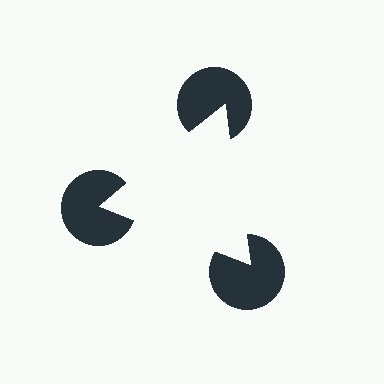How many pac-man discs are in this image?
There are 3 — one at each vertex of the illusory triangle.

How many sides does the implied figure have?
3 sides.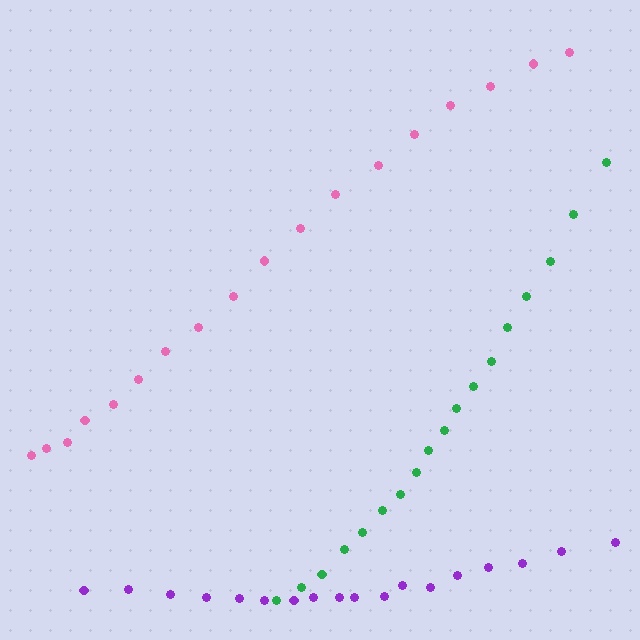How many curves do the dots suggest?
There are 3 distinct paths.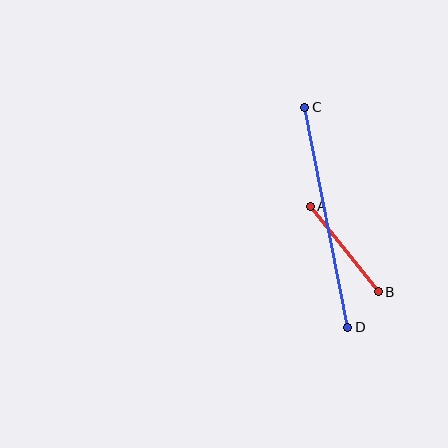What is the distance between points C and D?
The distance is approximately 224 pixels.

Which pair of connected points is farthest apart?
Points C and D are farthest apart.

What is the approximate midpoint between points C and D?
The midpoint is at approximately (326, 217) pixels.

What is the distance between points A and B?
The distance is approximately 109 pixels.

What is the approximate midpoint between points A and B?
The midpoint is at approximately (344, 249) pixels.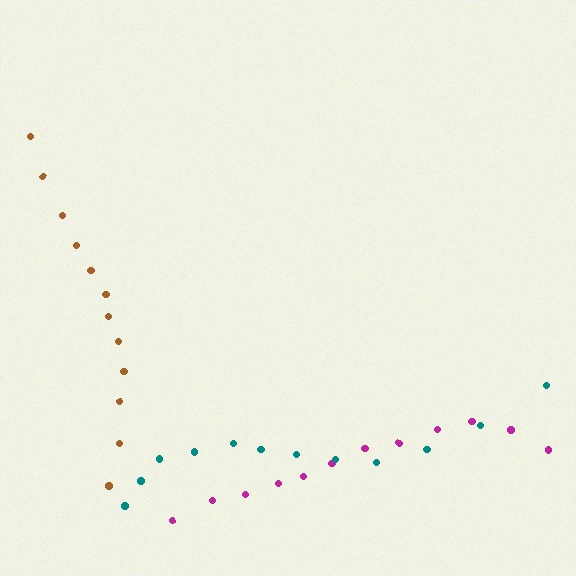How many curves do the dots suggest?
There are 3 distinct paths.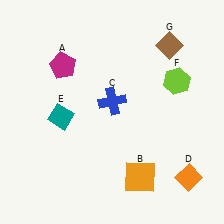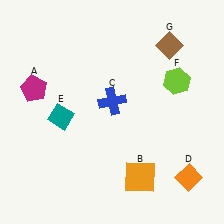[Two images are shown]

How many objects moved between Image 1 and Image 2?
1 object moved between the two images.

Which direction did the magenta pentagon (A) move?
The magenta pentagon (A) moved left.